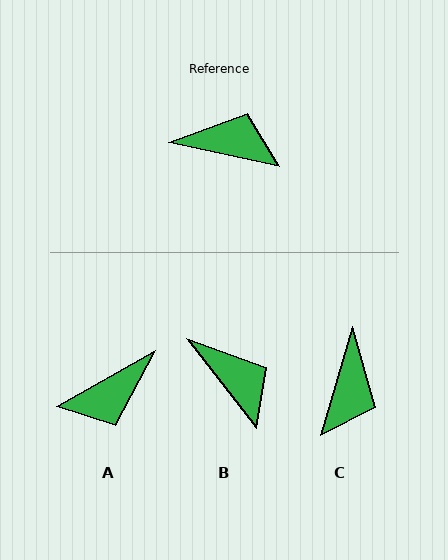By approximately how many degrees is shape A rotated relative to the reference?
Approximately 138 degrees clockwise.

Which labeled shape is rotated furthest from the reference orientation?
A, about 138 degrees away.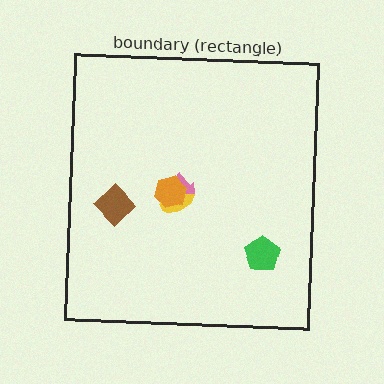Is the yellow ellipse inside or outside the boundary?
Inside.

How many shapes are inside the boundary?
5 inside, 0 outside.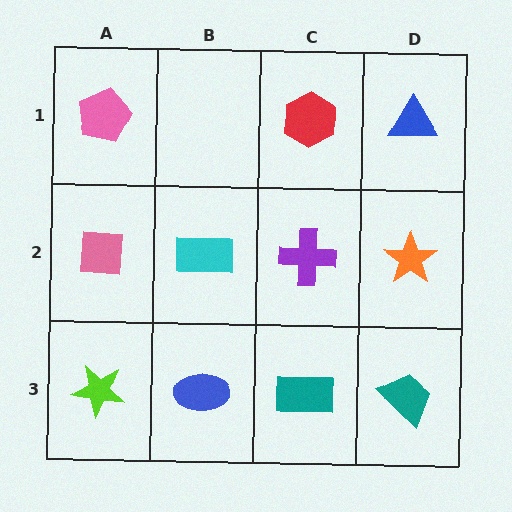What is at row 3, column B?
A blue ellipse.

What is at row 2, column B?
A cyan rectangle.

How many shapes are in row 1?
3 shapes.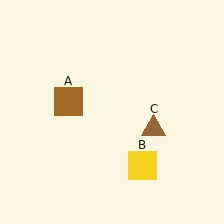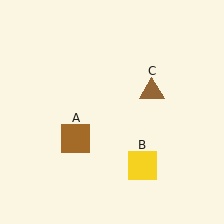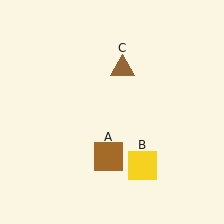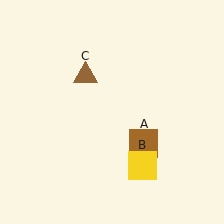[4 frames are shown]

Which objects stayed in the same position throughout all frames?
Yellow square (object B) remained stationary.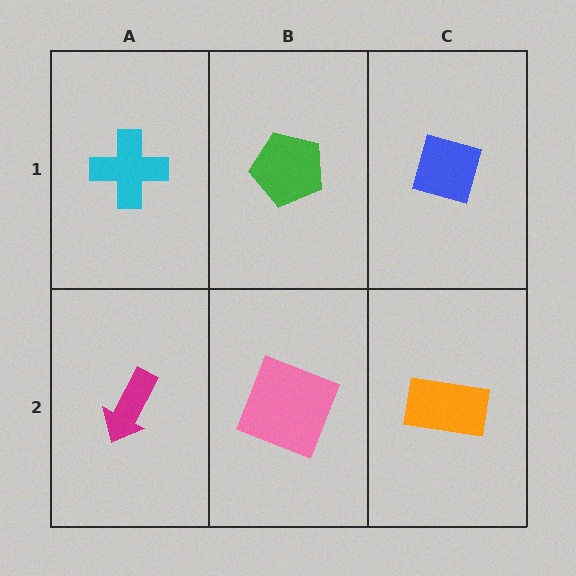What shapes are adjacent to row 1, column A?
A magenta arrow (row 2, column A), a green pentagon (row 1, column B).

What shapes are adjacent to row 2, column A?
A cyan cross (row 1, column A), a pink square (row 2, column B).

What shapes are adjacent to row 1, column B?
A pink square (row 2, column B), a cyan cross (row 1, column A), a blue diamond (row 1, column C).